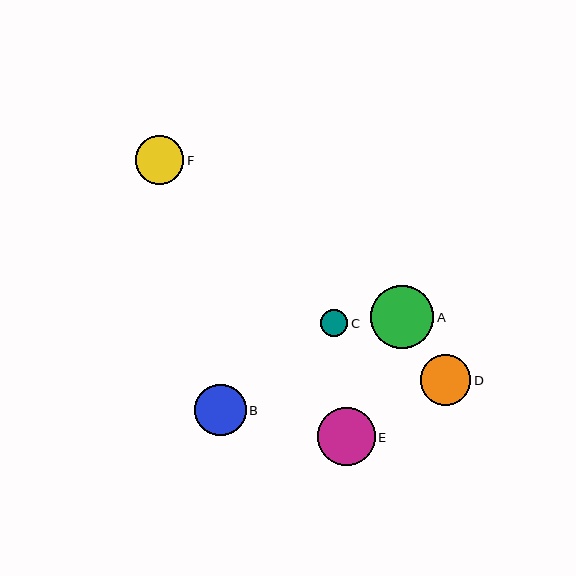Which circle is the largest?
Circle A is the largest with a size of approximately 64 pixels.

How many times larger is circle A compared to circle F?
Circle A is approximately 1.3 times the size of circle F.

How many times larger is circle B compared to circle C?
Circle B is approximately 1.9 times the size of circle C.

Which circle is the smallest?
Circle C is the smallest with a size of approximately 27 pixels.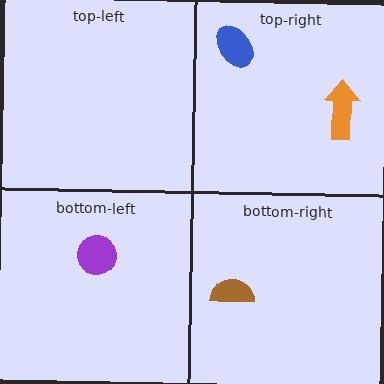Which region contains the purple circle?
The bottom-left region.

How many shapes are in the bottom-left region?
1.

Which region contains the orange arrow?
The top-right region.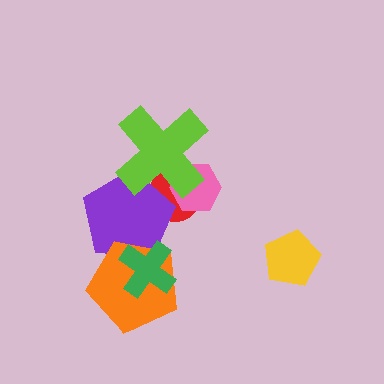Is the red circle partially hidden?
Yes, it is partially covered by another shape.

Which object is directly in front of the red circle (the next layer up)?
The pink hexagon is directly in front of the red circle.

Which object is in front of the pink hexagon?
The lime cross is in front of the pink hexagon.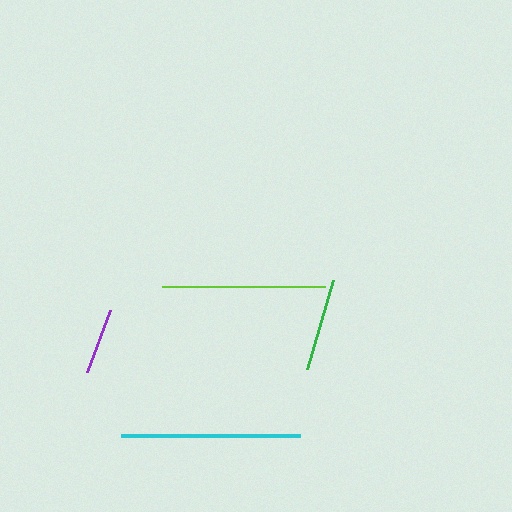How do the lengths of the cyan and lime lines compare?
The cyan and lime lines are approximately the same length.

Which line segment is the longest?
The cyan line is the longest at approximately 179 pixels.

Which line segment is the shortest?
The purple line is the shortest at approximately 66 pixels.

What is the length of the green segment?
The green segment is approximately 92 pixels long.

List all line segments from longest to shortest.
From longest to shortest: cyan, lime, green, purple.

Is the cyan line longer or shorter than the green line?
The cyan line is longer than the green line.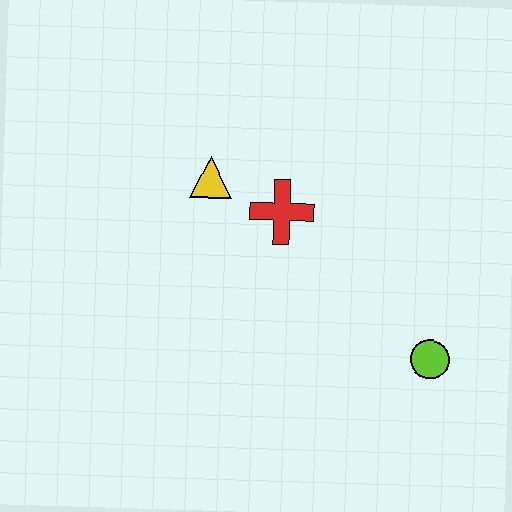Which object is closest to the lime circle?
The red cross is closest to the lime circle.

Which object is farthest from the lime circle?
The yellow triangle is farthest from the lime circle.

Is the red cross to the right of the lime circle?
No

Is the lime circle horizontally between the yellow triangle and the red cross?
No